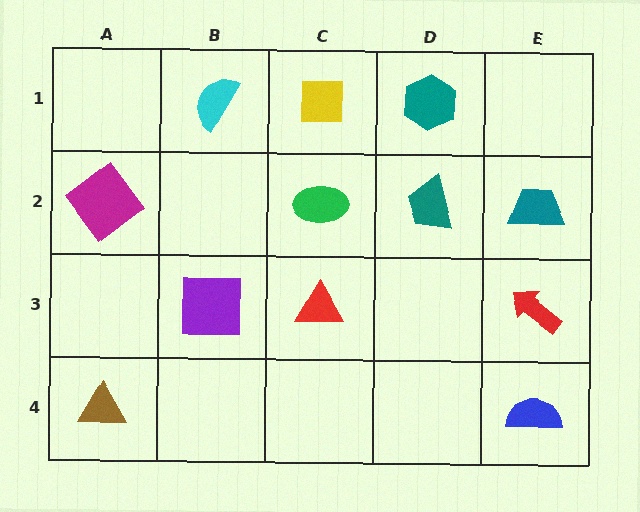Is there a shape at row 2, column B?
No, that cell is empty.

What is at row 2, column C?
A green ellipse.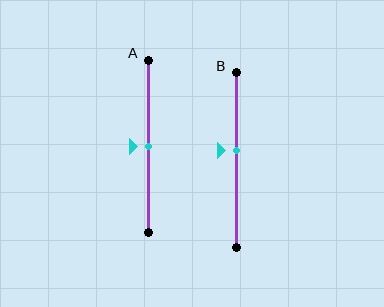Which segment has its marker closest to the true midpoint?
Segment A has its marker closest to the true midpoint.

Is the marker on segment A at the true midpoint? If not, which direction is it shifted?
Yes, the marker on segment A is at the true midpoint.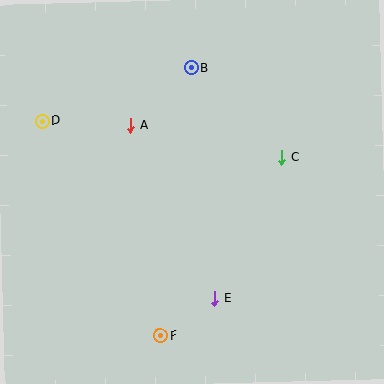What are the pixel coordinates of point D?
Point D is at (43, 121).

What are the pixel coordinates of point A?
Point A is at (131, 125).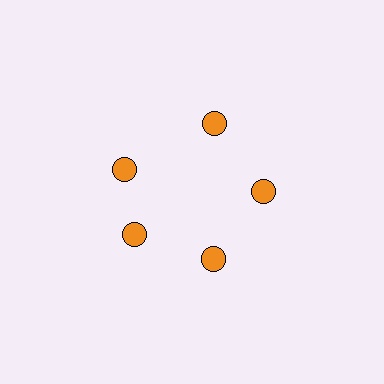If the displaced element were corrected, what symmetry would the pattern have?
It would have 5-fold rotational symmetry — the pattern would map onto itself every 72 degrees.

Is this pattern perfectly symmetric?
No. The 5 orange circles are arranged in a ring, but one element near the 10 o'clock position is rotated out of alignment along the ring, breaking the 5-fold rotational symmetry.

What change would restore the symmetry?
The symmetry would be restored by rotating it back into even spacing with its neighbors so that all 5 circles sit at equal angles and equal distance from the center.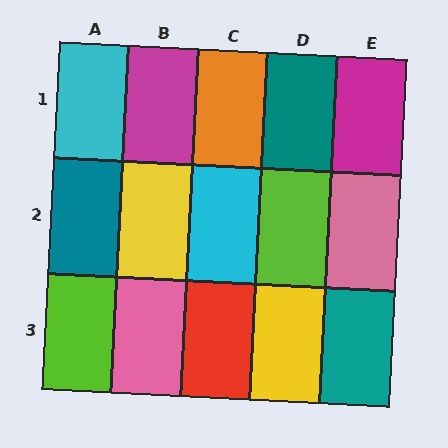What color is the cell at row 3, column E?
Teal.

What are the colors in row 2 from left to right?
Teal, yellow, cyan, lime, pink.